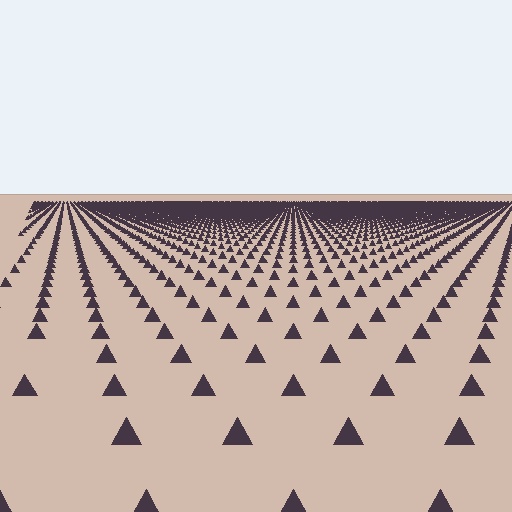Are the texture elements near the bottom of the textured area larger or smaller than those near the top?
Larger. Near the bottom, elements are closer to the viewer and appear at a bigger on-screen size.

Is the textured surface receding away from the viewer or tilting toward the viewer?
The surface is receding away from the viewer. Texture elements get smaller and denser toward the top.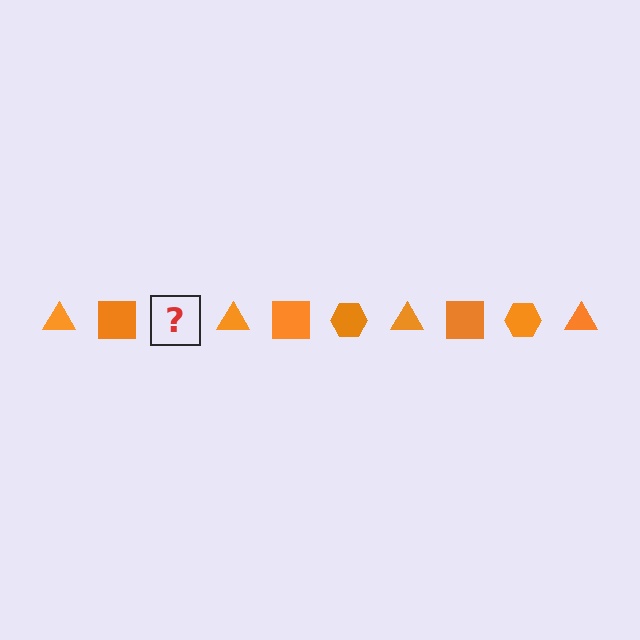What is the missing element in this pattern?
The missing element is an orange hexagon.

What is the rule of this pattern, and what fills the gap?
The rule is that the pattern cycles through triangle, square, hexagon shapes in orange. The gap should be filled with an orange hexagon.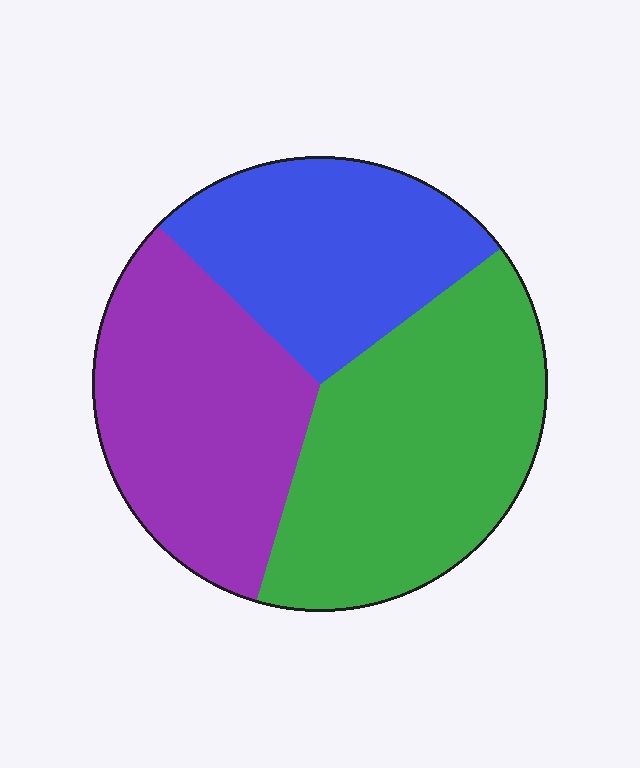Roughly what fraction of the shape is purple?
Purple takes up about one third (1/3) of the shape.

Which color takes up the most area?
Green, at roughly 40%.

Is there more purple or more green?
Green.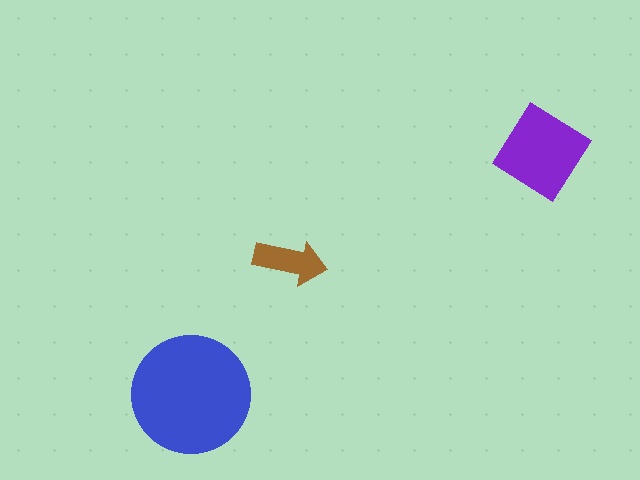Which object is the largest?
The blue circle.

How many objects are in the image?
There are 3 objects in the image.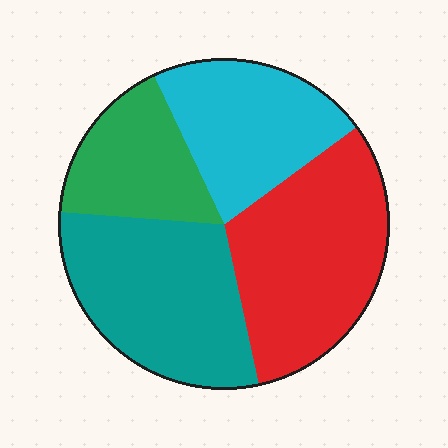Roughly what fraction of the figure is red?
Red covers around 30% of the figure.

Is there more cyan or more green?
Cyan.